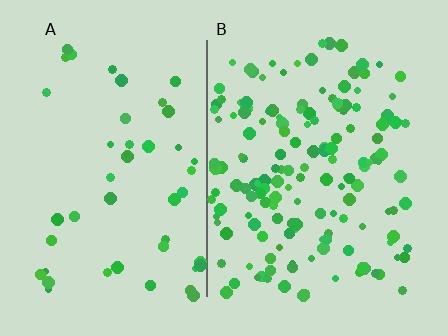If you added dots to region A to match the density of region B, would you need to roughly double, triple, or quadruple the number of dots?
Approximately triple.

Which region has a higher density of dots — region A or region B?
B (the right).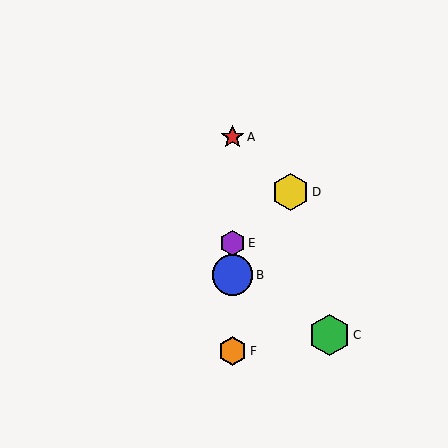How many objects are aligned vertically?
4 objects (A, B, E, F) are aligned vertically.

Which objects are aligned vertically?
Objects A, B, E, F are aligned vertically.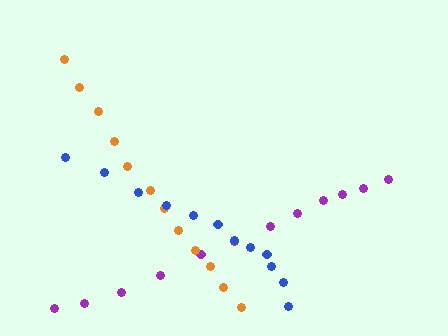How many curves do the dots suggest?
There are 3 distinct paths.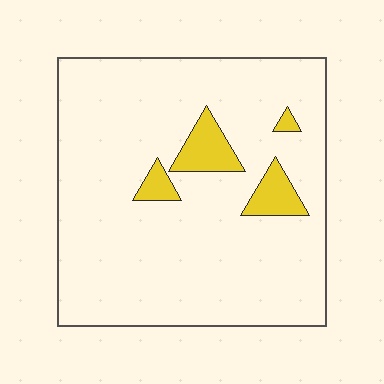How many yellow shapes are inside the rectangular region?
4.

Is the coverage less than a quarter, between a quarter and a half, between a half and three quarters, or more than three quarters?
Less than a quarter.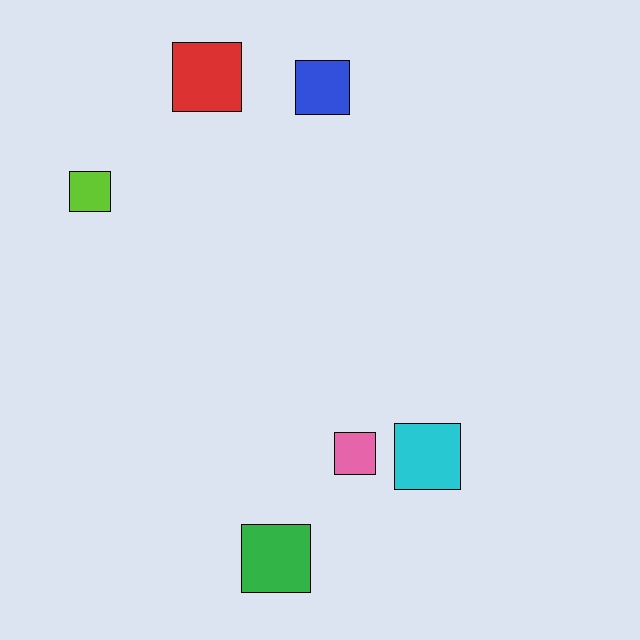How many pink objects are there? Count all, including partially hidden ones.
There is 1 pink object.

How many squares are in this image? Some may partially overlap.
There are 6 squares.